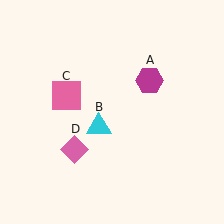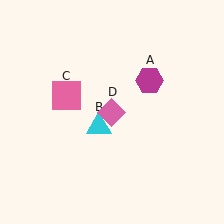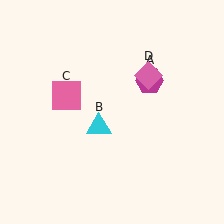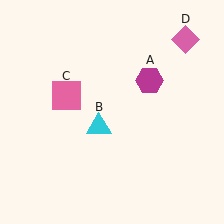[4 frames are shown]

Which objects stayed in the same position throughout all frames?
Magenta hexagon (object A) and cyan triangle (object B) and pink square (object C) remained stationary.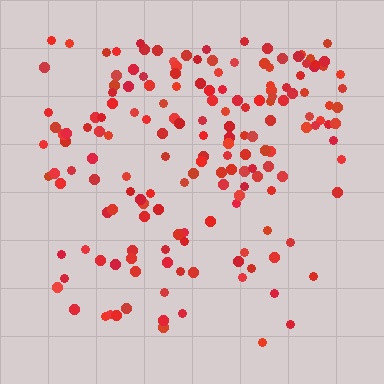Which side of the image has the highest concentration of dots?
The top.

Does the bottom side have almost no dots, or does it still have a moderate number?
Still a moderate number, just noticeably fewer than the top.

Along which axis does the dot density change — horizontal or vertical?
Vertical.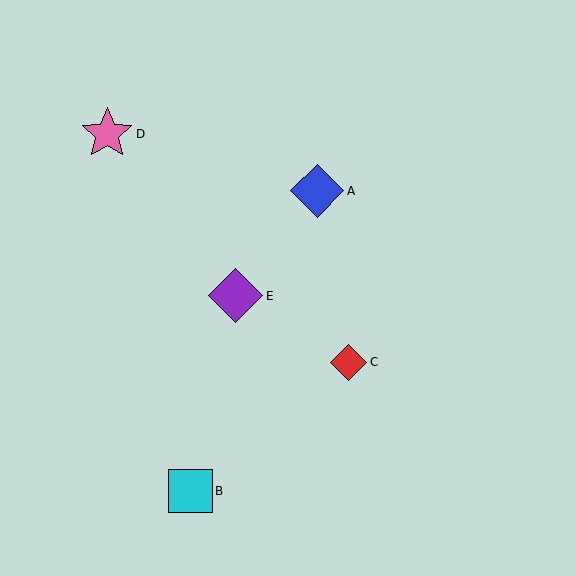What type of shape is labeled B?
Shape B is a cyan square.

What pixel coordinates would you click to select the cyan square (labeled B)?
Click at (191, 491) to select the cyan square B.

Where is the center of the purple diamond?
The center of the purple diamond is at (236, 296).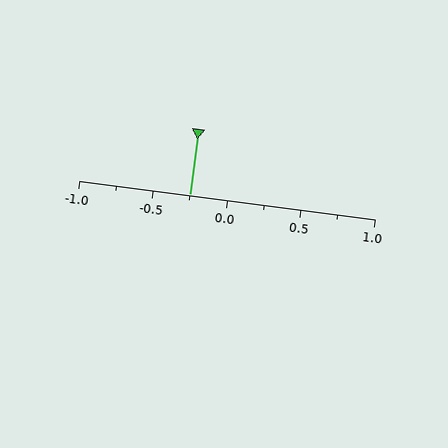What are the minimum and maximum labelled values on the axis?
The axis runs from -1.0 to 1.0.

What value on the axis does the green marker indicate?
The marker indicates approximately -0.25.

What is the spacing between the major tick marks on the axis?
The major ticks are spaced 0.5 apart.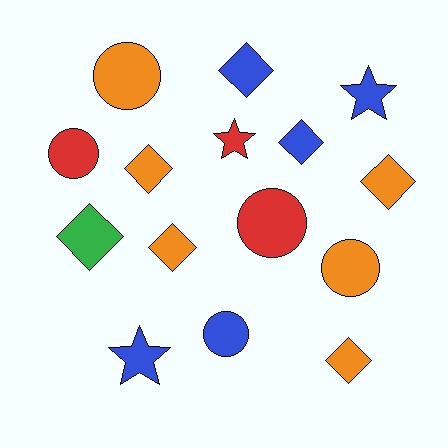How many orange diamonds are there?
There are 4 orange diamonds.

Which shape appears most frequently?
Diamond, with 7 objects.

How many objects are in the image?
There are 15 objects.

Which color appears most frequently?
Orange, with 6 objects.